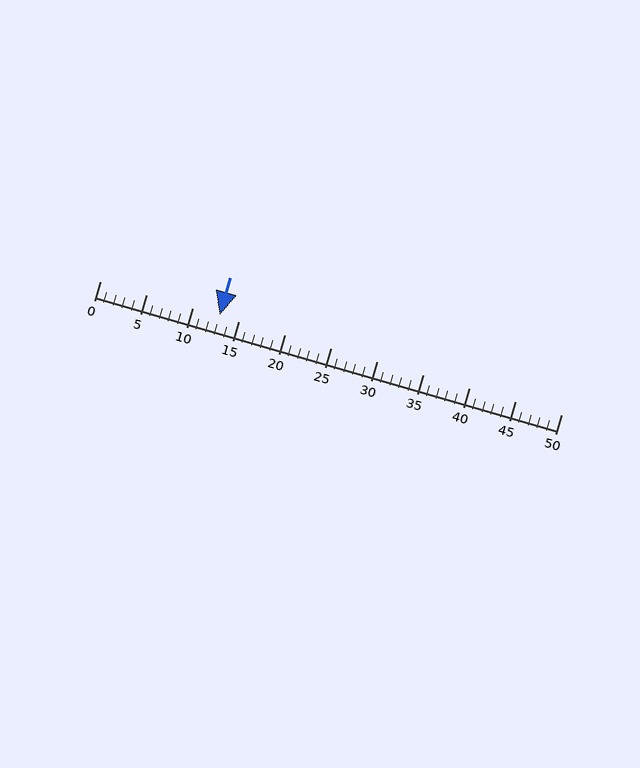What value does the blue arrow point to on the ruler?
The blue arrow points to approximately 13.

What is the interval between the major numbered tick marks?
The major tick marks are spaced 5 units apart.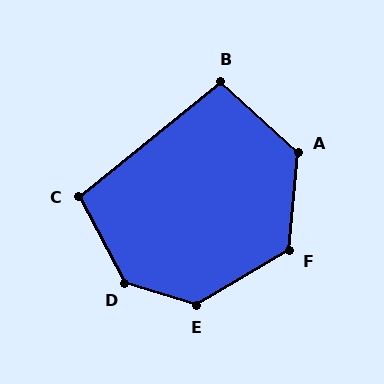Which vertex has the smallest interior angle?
B, at approximately 99 degrees.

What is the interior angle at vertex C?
Approximately 101 degrees (obtuse).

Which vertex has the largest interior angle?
D, at approximately 135 degrees.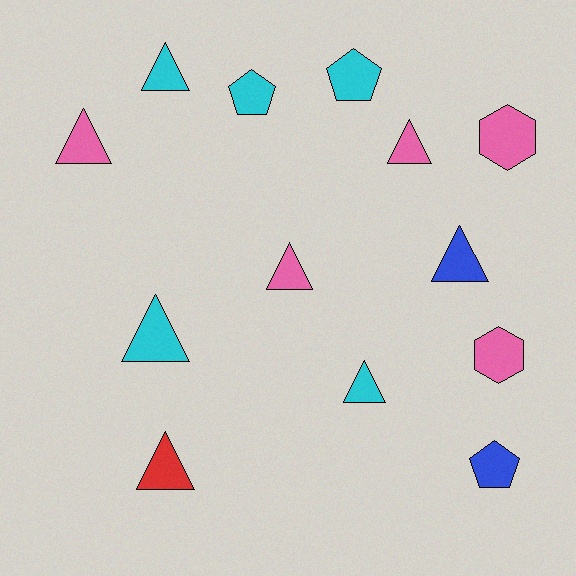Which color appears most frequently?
Pink, with 5 objects.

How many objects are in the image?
There are 13 objects.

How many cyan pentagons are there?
There are 2 cyan pentagons.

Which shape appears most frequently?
Triangle, with 8 objects.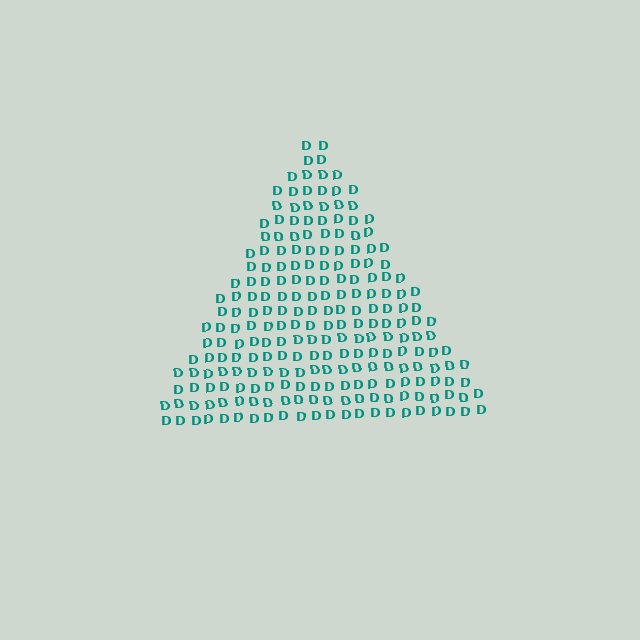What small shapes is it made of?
It is made of small letter D's.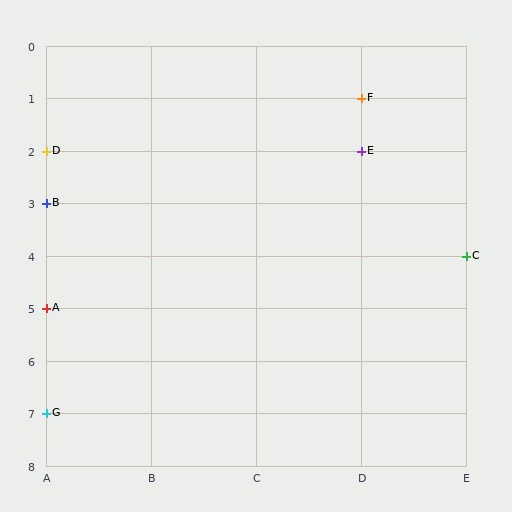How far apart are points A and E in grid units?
Points A and E are 3 columns and 3 rows apart (about 4.2 grid units diagonally).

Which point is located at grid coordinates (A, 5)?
Point A is at (A, 5).